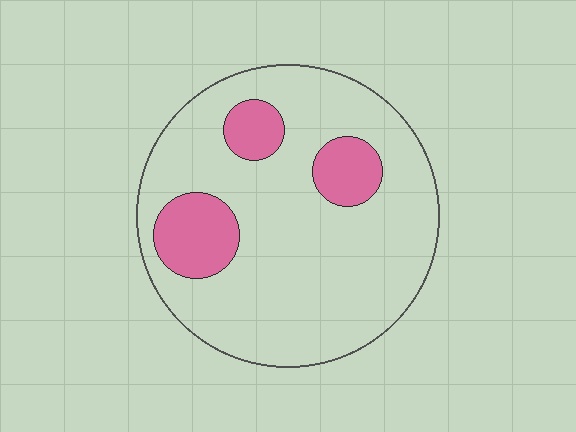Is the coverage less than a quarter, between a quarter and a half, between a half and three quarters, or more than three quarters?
Less than a quarter.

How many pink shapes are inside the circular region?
3.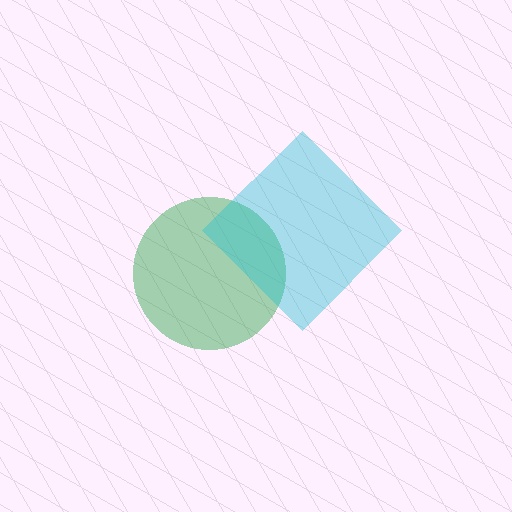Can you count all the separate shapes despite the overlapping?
Yes, there are 2 separate shapes.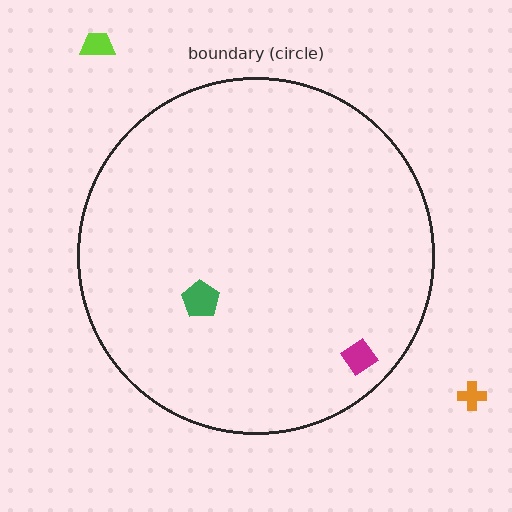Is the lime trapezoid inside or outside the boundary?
Outside.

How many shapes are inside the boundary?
2 inside, 2 outside.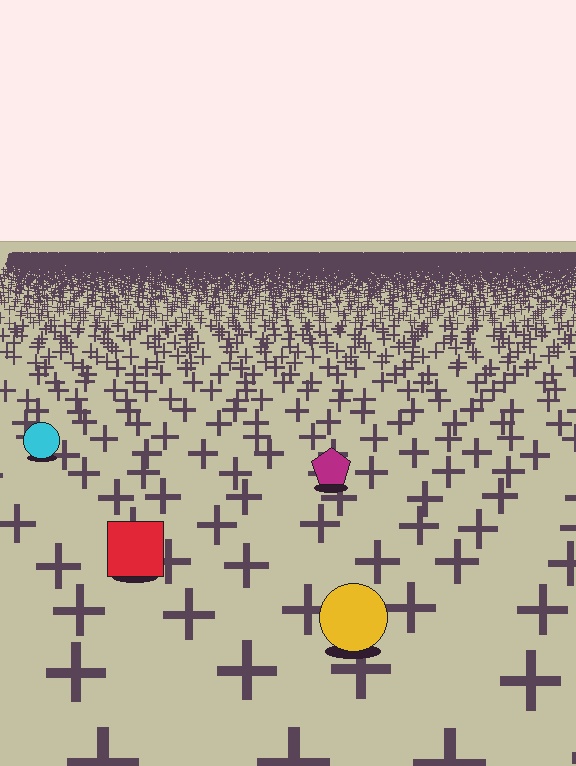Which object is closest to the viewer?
The yellow circle is closest. The texture marks near it are larger and more spread out.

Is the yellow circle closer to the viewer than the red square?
Yes. The yellow circle is closer — you can tell from the texture gradient: the ground texture is coarser near it.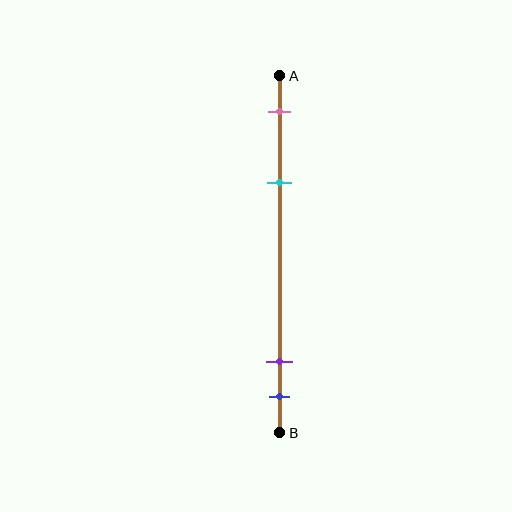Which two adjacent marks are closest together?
The purple and blue marks are the closest adjacent pair.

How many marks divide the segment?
There are 4 marks dividing the segment.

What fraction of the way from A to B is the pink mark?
The pink mark is approximately 10% (0.1) of the way from A to B.